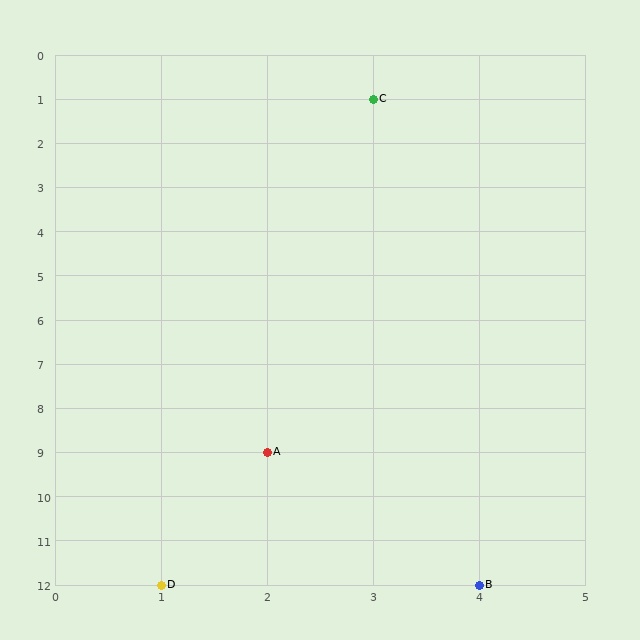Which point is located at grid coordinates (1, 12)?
Point D is at (1, 12).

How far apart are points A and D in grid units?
Points A and D are 1 column and 3 rows apart (about 3.2 grid units diagonally).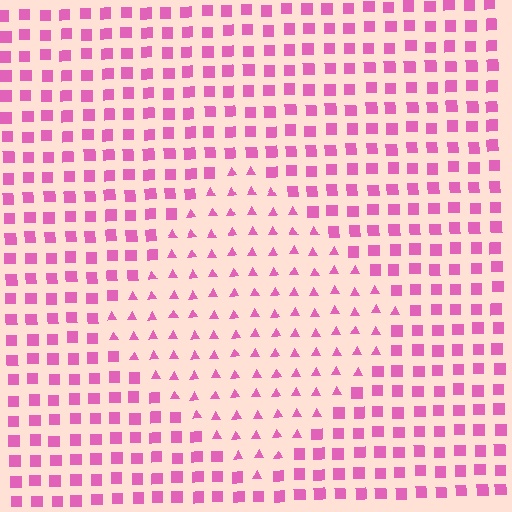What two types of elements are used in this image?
The image uses triangles inside the diamond region and squares outside it.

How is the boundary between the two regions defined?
The boundary is defined by a change in element shape: triangles inside vs. squares outside. All elements share the same color and spacing.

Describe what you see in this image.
The image is filled with small pink elements arranged in a uniform grid. A diamond-shaped region contains triangles, while the surrounding area contains squares. The boundary is defined purely by the change in element shape.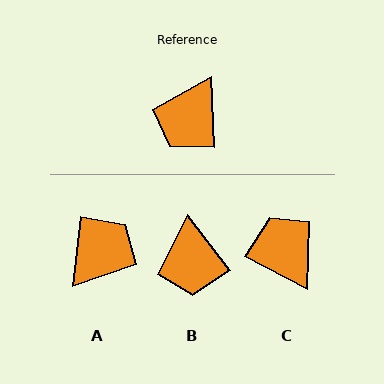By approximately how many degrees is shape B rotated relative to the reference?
Approximately 34 degrees counter-clockwise.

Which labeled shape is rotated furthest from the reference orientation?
A, about 171 degrees away.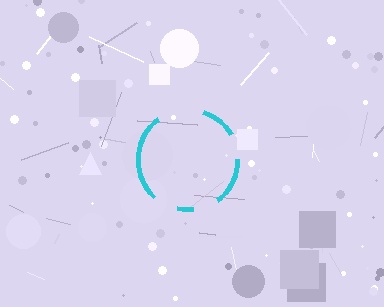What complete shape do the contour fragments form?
The contour fragments form a circle.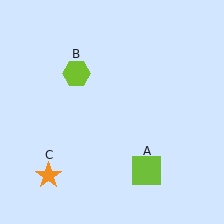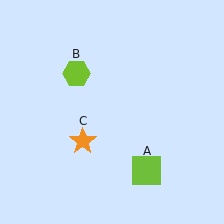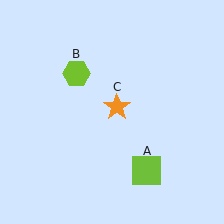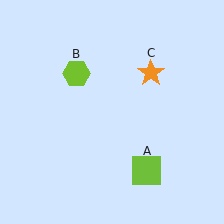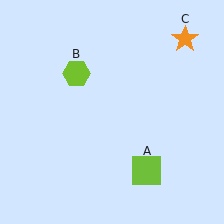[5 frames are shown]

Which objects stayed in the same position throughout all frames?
Lime square (object A) and lime hexagon (object B) remained stationary.